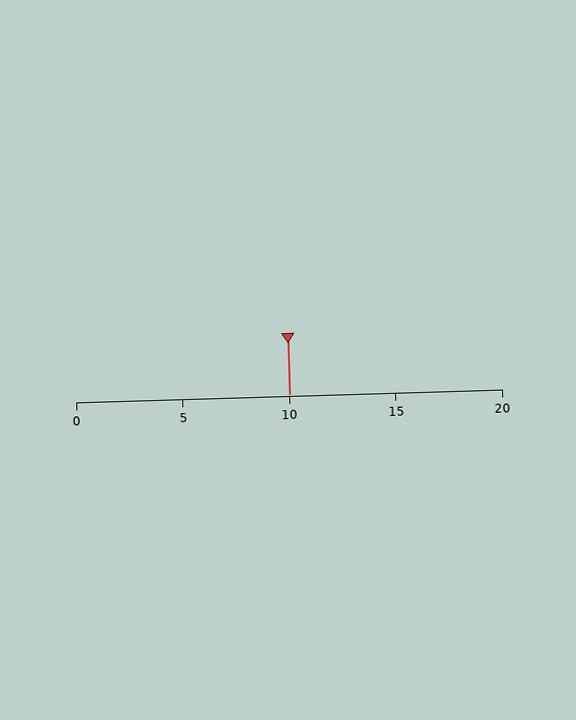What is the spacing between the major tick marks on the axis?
The major ticks are spaced 5 apart.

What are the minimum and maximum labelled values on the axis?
The axis runs from 0 to 20.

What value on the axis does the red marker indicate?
The marker indicates approximately 10.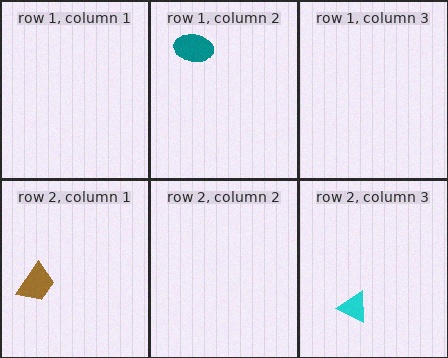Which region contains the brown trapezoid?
The row 2, column 1 region.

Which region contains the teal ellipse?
The row 1, column 2 region.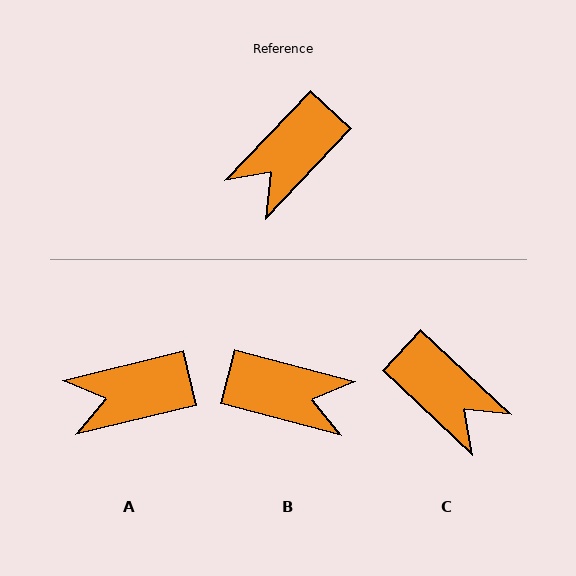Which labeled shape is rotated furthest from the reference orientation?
B, about 119 degrees away.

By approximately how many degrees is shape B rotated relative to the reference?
Approximately 119 degrees counter-clockwise.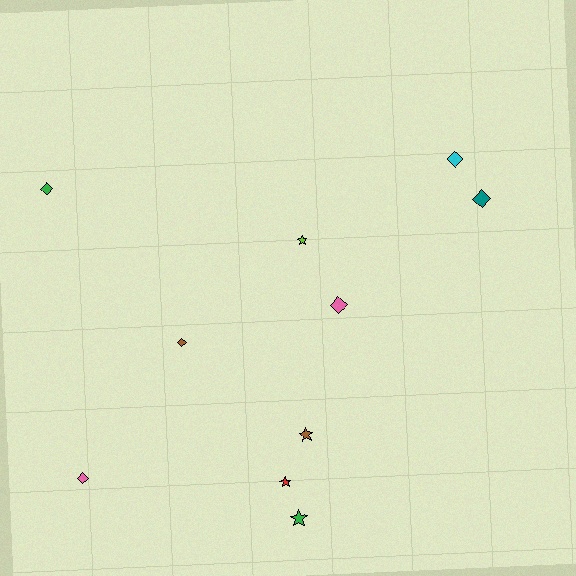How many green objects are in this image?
There are 2 green objects.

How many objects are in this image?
There are 10 objects.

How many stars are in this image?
There are 4 stars.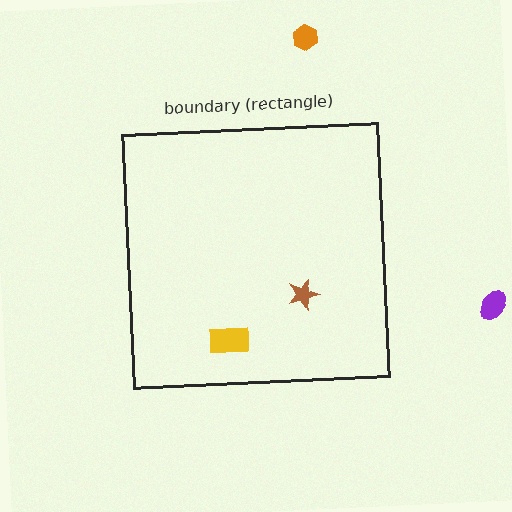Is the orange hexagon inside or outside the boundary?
Outside.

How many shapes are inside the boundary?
2 inside, 2 outside.